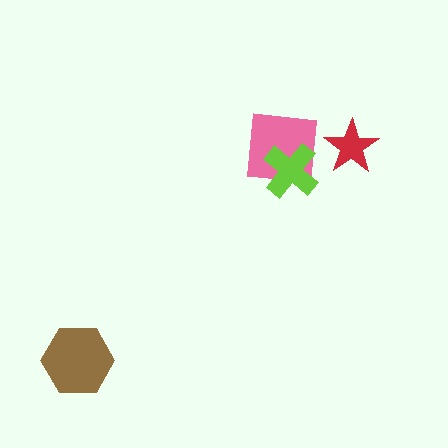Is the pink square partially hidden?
Yes, it is partially covered by another shape.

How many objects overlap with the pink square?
1 object overlaps with the pink square.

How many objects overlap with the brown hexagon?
0 objects overlap with the brown hexagon.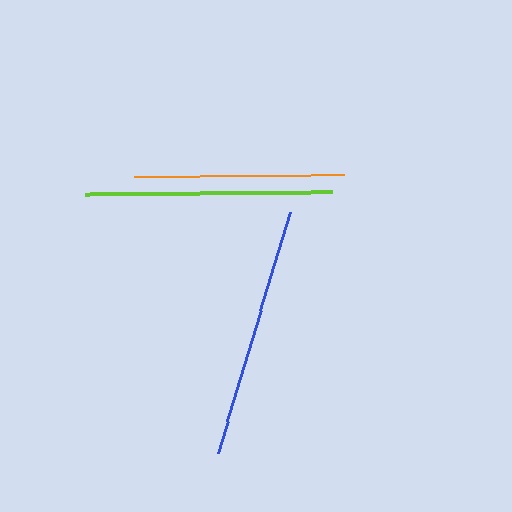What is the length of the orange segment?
The orange segment is approximately 210 pixels long.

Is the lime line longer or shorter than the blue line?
The blue line is longer than the lime line.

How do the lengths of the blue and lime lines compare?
The blue and lime lines are approximately the same length.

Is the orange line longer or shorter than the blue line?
The blue line is longer than the orange line.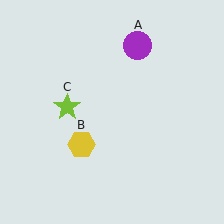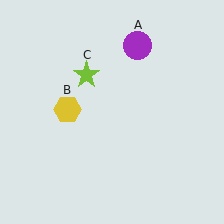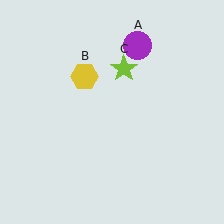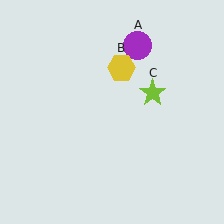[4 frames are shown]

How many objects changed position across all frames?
2 objects changed position: yellow hexagon (object B), lime star (object C).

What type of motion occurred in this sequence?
The yellow hexagon (object B), lime star (object C) rotated clockwise around the center of the scene.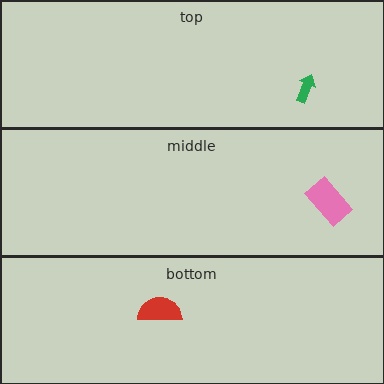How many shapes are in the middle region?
1.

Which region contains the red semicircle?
The bottom region.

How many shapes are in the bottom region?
1.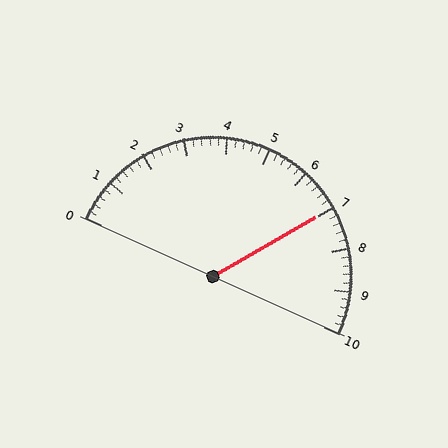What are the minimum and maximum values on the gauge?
The gauge ranges from 0 to 10.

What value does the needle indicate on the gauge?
The needle indicates approximately 7.0.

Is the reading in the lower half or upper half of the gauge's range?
The reading is in the upper half of the range (0 to 10).